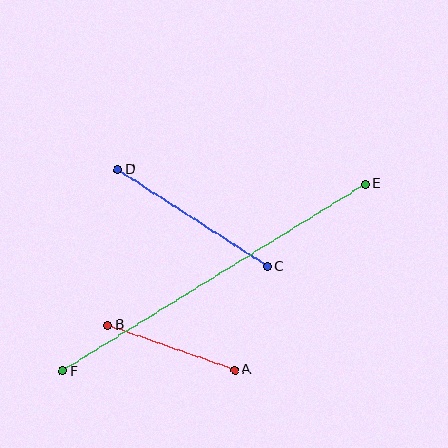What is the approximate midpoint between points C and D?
The midpoint is at approximately (193, 218) pixels.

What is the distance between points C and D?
The distance is approximately 178 pixels.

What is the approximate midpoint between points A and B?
The midpoint is at approximately (171, 348) pixels.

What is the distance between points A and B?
The distance is approximately 135 pixels.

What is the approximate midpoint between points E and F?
The midpoint is at approximately (214, 277) pixels.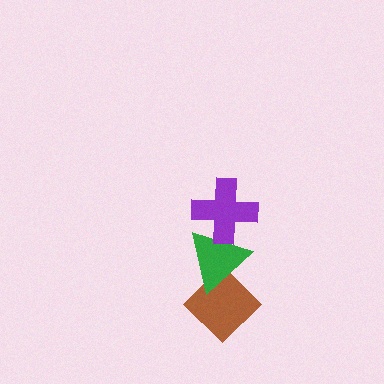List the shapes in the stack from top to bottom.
From top to bottom: the purple cross, the green triangle, the brown diamond.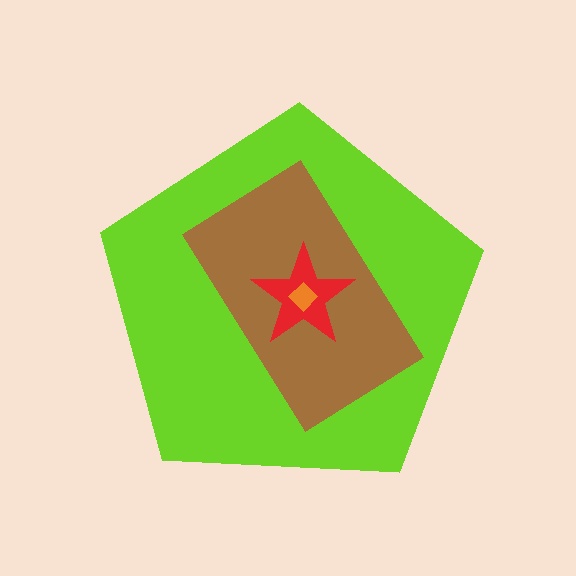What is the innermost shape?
The orange diamond.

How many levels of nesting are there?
4.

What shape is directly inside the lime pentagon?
The brown rectangle.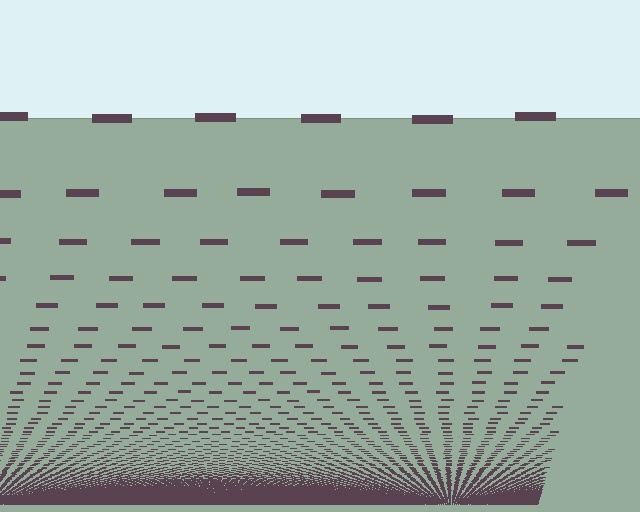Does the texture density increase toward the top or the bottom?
Density increases toward the bottom.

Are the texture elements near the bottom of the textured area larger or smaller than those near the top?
Smaller. The gradient is inverted — elements near the bottom are smaller and denser.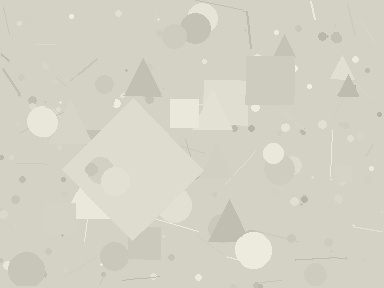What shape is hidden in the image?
A diamond is hidden in the image.